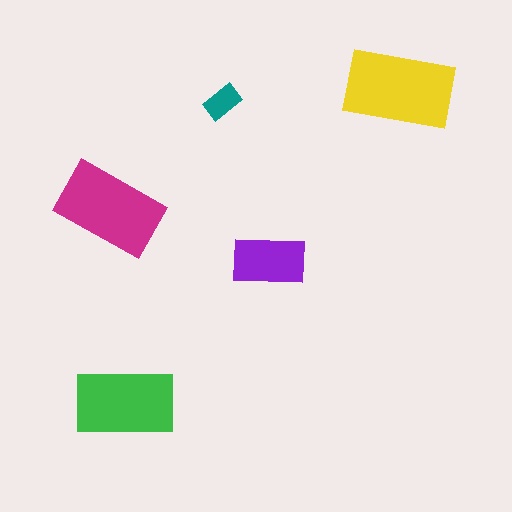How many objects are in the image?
There are 5 objects in the image.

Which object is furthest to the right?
The yellow rectangle is rightmost.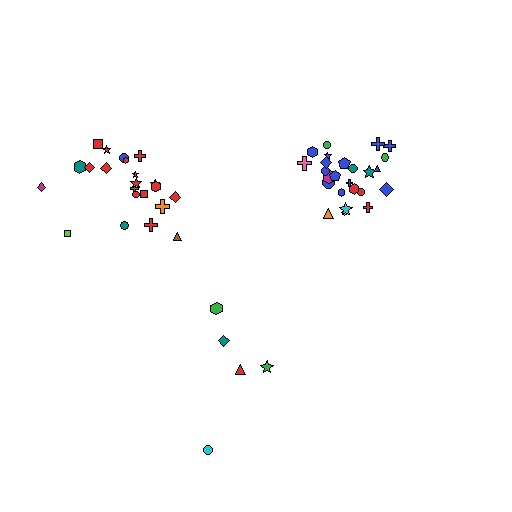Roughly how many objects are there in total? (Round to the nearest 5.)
Roughly 50 objects in total.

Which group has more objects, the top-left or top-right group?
The top-right group.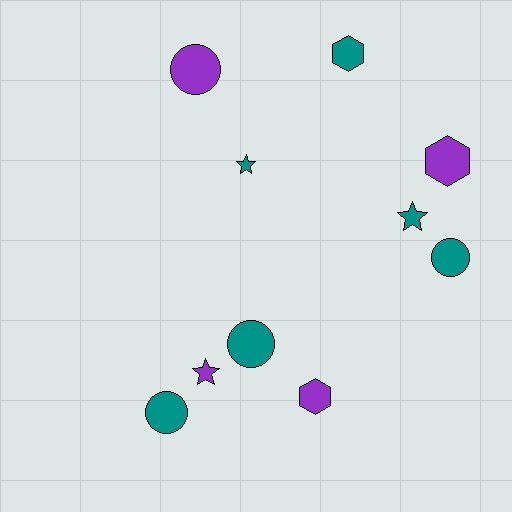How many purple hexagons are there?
There are 2 purple hexagons.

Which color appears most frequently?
Teal, with 6 objects.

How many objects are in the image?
There are 10 objects.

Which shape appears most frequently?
Circle, with 4 objects.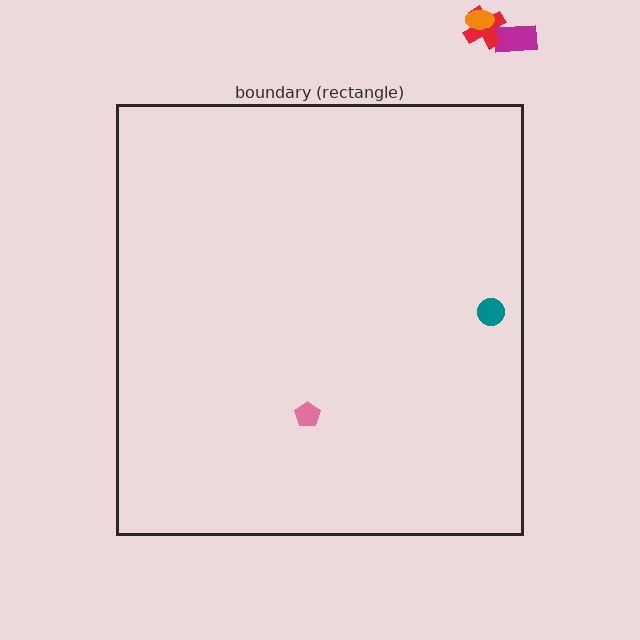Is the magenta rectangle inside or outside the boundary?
Outside.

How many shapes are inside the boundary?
2 inside, 3 outside.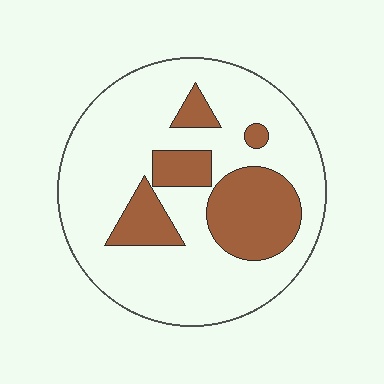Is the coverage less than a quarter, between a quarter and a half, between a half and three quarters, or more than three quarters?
Less than a quarter.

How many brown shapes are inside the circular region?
5.